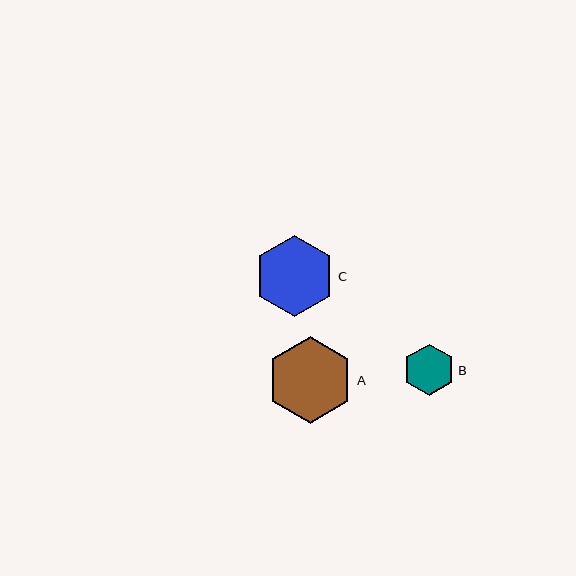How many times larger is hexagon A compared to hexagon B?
Hexagon A is approximately 1.7 times the size of hexagon B.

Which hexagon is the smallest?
Hexagon B is the smallest with a size of approximately 52 pixels.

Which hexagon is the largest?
Hexagon A is the largest with a size of approximately 87 pixels.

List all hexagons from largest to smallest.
From largest to smallest: A, C, B.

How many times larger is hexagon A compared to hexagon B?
Hexagon A is approximately 1.7 times the size of hexagon B.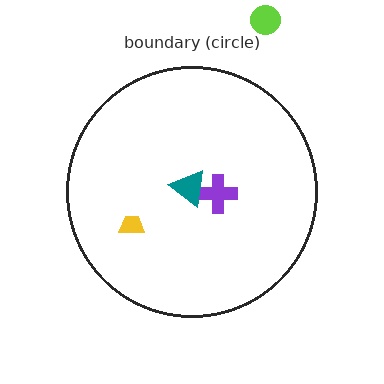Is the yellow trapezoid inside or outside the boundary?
Inside.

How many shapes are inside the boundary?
3 inside, 1 outside.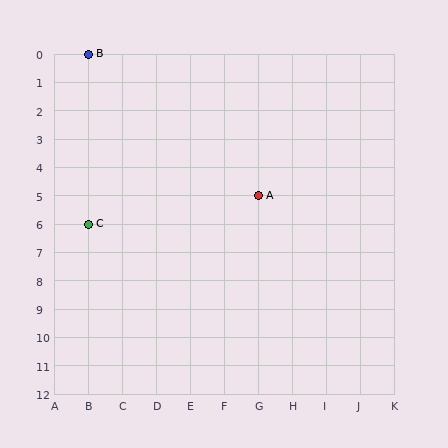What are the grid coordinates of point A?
Point A is at grid coordinates (G, 5).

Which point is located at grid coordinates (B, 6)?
Point C is at (B, 6).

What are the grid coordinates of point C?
Point C is at grid coordinates (B, 6).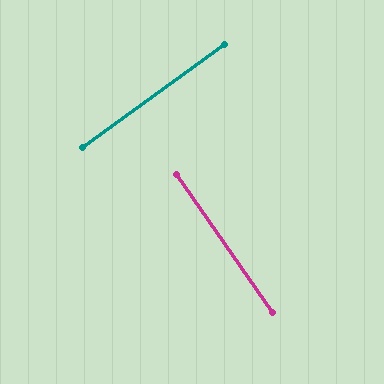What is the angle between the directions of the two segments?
Approximately 89 degrees.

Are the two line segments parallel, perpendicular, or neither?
Perpendicular — they meet at approximately 89°.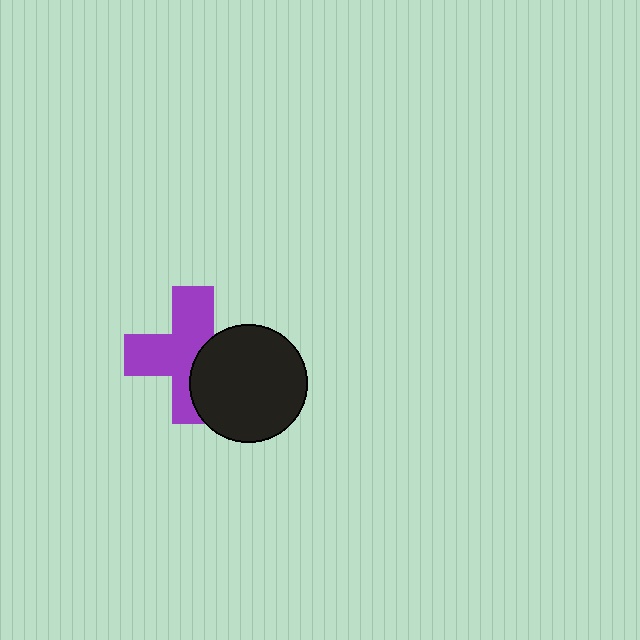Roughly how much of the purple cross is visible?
About half of it is visible (roughly 63%).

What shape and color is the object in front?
The object in front is a black circle.